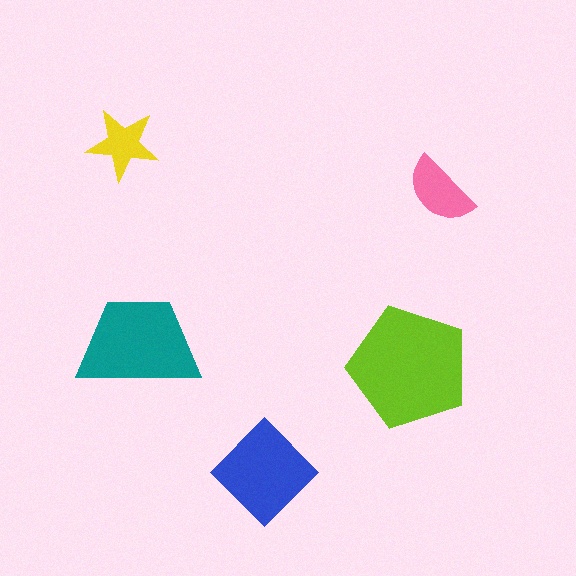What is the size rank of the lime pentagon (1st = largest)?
1st.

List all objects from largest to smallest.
The lime pentagon, the teal trapezoid, the blue diamond, the pink semicircle, the yellow star.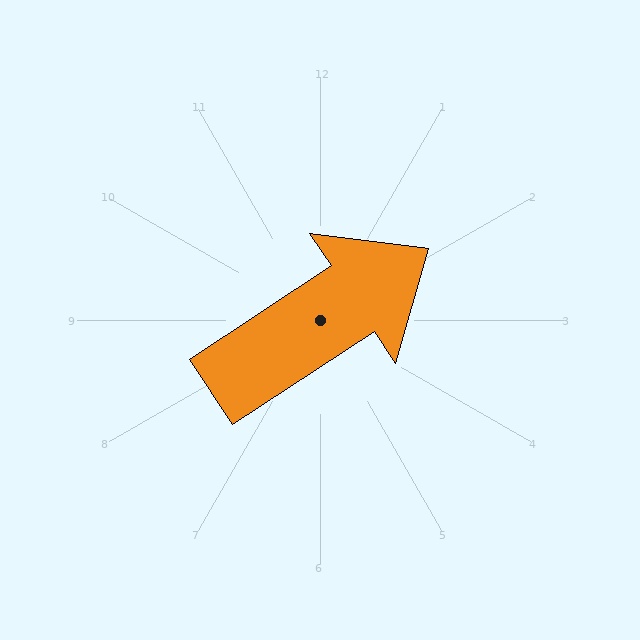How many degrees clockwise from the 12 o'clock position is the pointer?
Approximately 57 degrees.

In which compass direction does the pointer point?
Northeast.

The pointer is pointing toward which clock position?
Roughly 2 o'clock.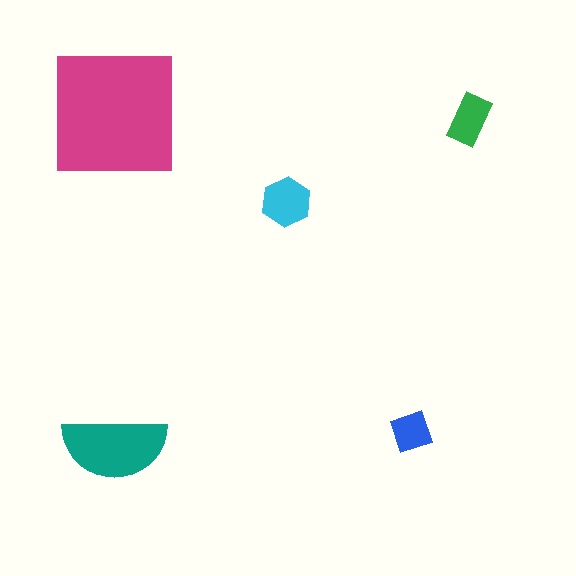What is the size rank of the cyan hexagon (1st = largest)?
3rd.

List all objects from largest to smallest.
The magenta square, the teal semicircle, the cyan hexagon, the green rectangle, the blue diamond.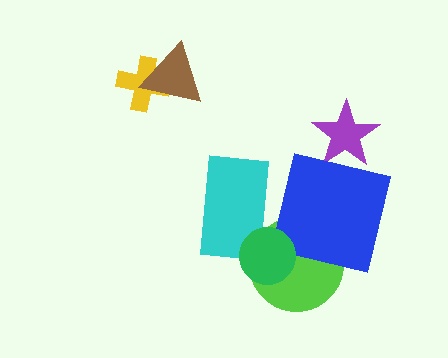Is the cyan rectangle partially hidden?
Yes, it is partially covered by another shape.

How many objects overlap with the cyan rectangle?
2 objects overlap with the cyan rectangle.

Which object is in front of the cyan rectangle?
The green circle is in front of the cyan rectangle.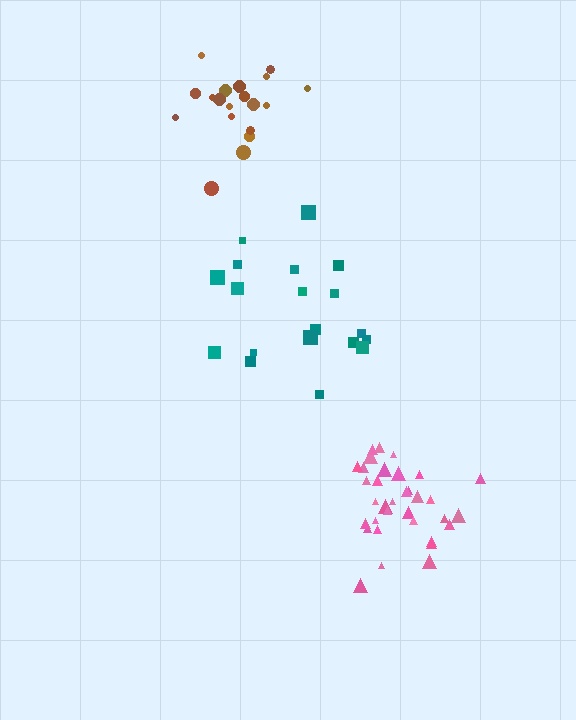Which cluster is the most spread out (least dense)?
Teal.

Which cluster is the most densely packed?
Pink.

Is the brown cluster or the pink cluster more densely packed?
Pink.